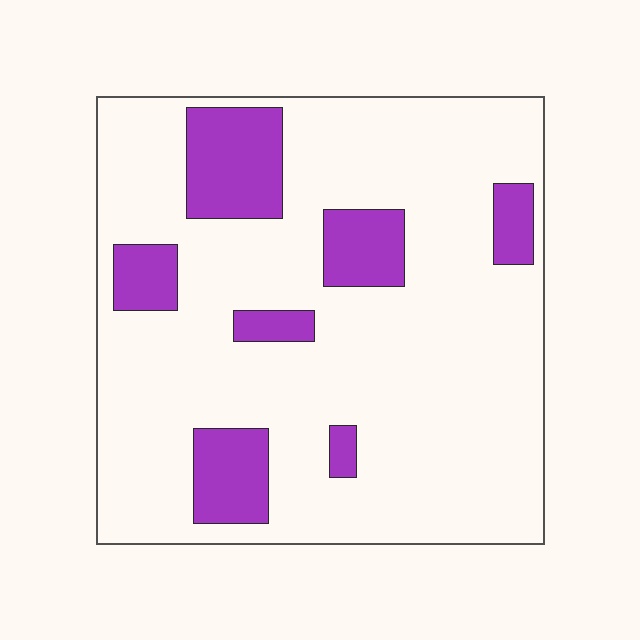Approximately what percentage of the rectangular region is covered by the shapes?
Approximately 20%.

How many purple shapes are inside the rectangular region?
7.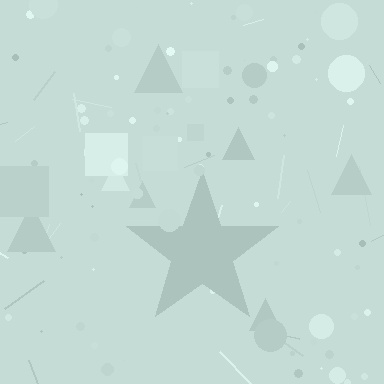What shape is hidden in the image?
A star is hidden in the image.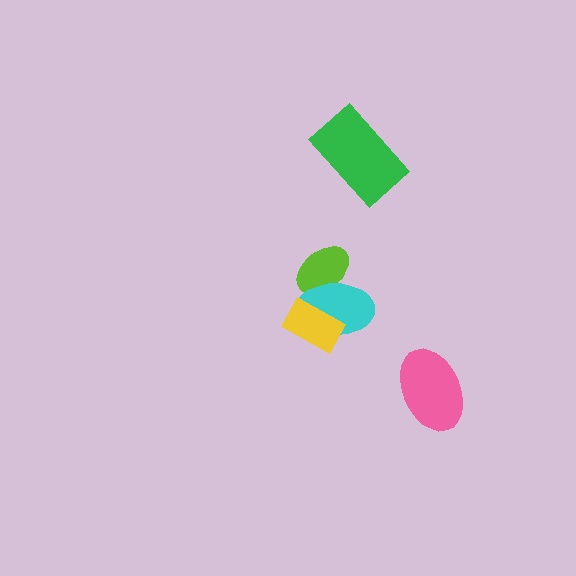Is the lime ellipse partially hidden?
Yes, it is partially covered by another shape.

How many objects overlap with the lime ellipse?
1 object overlaps with the lime ellipse.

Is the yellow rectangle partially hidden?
No, no other shape covers it.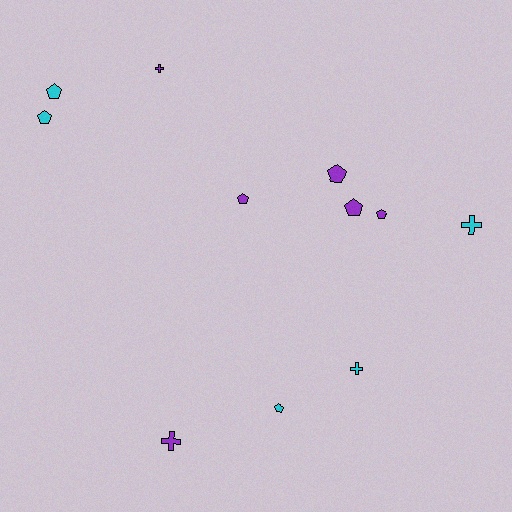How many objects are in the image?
There are 11 objects.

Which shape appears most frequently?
Pentagon, with 7 objects.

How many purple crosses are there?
There are 2 purple crosses.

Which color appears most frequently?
Purple, with 6 objects.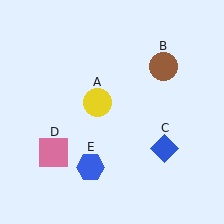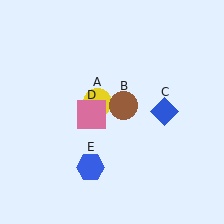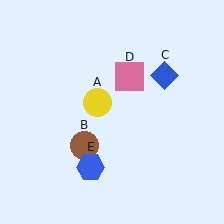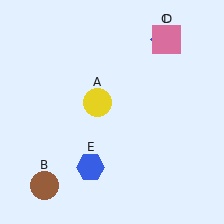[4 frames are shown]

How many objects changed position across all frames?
3 objects changed position: brown circle (object B), blue diamond (object C), pink square (object D).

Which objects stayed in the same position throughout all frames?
Yellow circle (object A) and blue hexagon (object E) remained stationary.